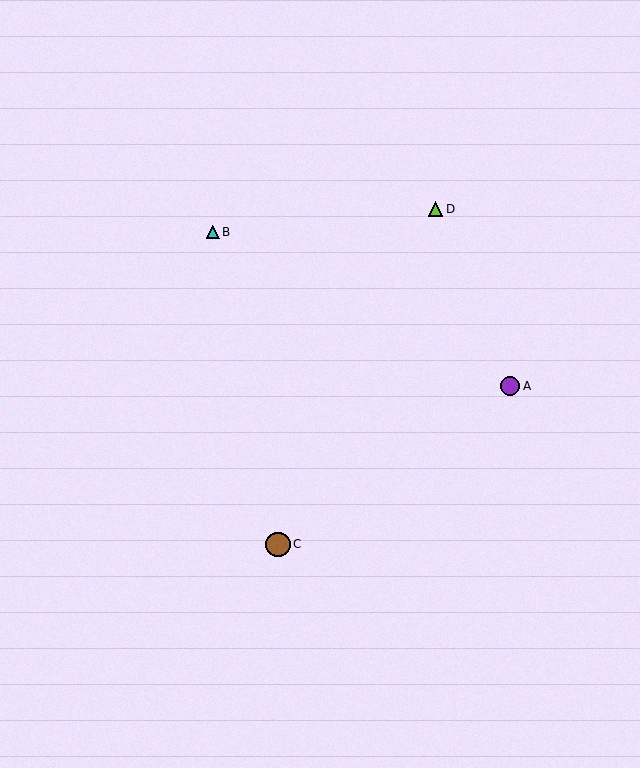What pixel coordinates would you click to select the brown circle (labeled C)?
Click at (278, 544) to select the brown circle C.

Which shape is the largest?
The brown circle (labeled C) is the largest.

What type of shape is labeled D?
Shape D is a lime triangle.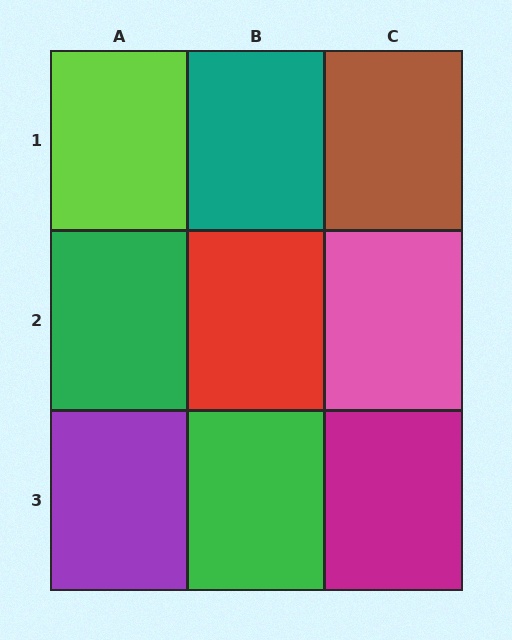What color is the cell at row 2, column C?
Pink.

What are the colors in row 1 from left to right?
Lime, teal, brown.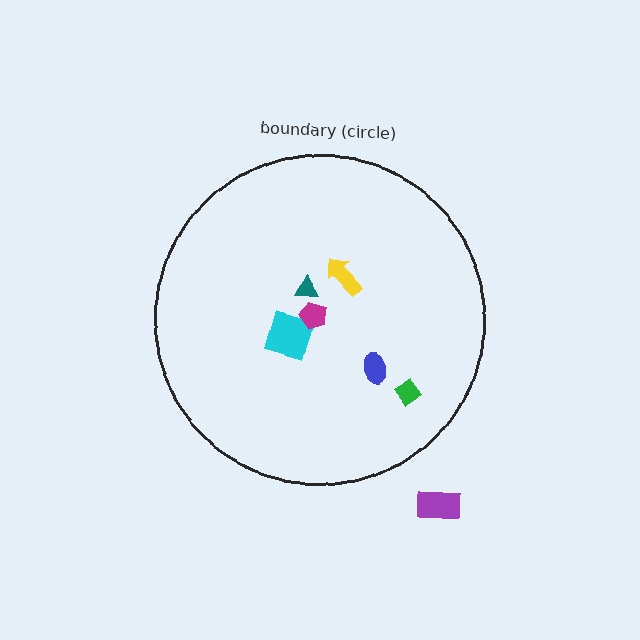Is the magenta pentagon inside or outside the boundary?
Inside.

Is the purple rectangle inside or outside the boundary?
Outside.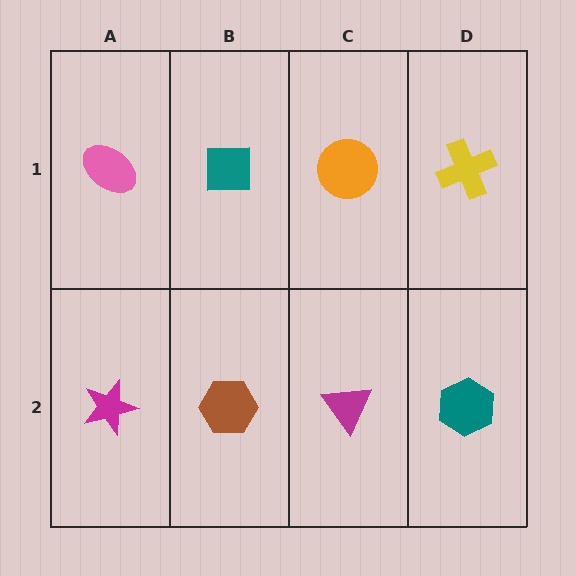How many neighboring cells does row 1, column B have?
3.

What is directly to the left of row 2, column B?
A magenta star.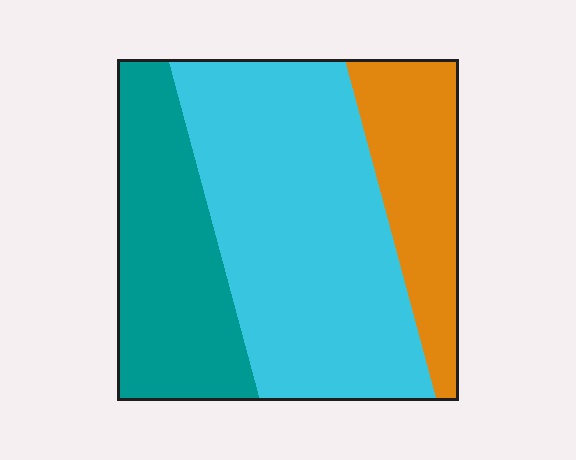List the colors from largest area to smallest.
From largest to smallest: cyan, teal, orange.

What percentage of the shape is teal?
Teal covers about 30% of the shape.